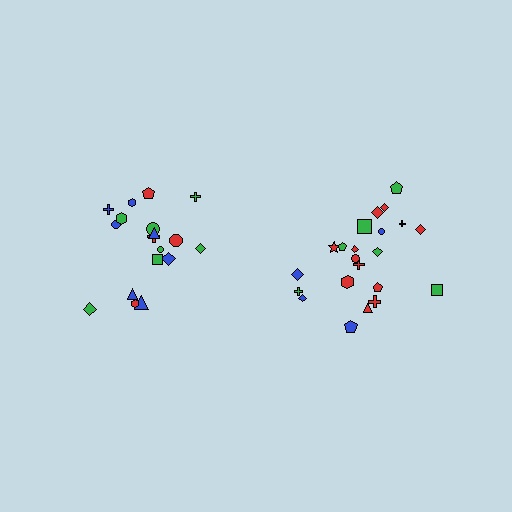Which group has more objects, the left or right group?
The right group.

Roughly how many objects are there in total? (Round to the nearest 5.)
Roughly 40 objects in total.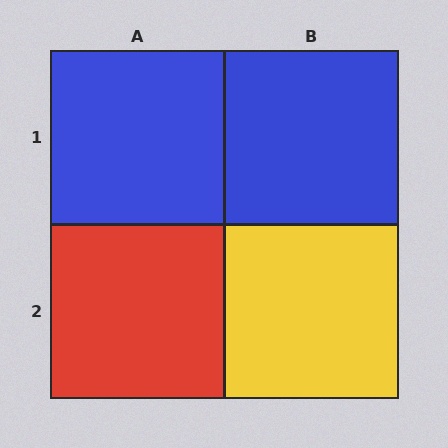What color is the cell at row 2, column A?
Red.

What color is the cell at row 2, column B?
Yellow.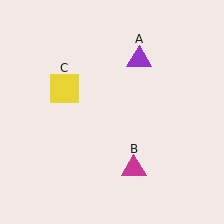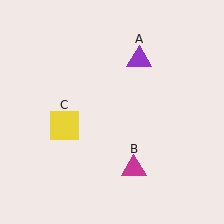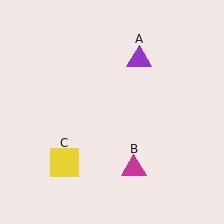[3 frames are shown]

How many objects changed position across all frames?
1 object changed position: yellow square (object C).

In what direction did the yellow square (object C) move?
The yellow square (object C) moved down.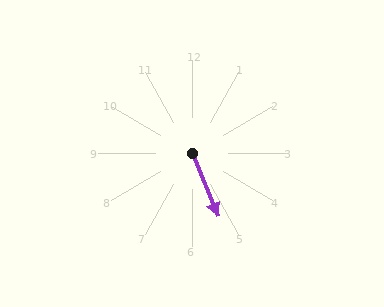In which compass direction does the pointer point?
Southeast.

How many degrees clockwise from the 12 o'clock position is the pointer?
Approximately 157 degrees.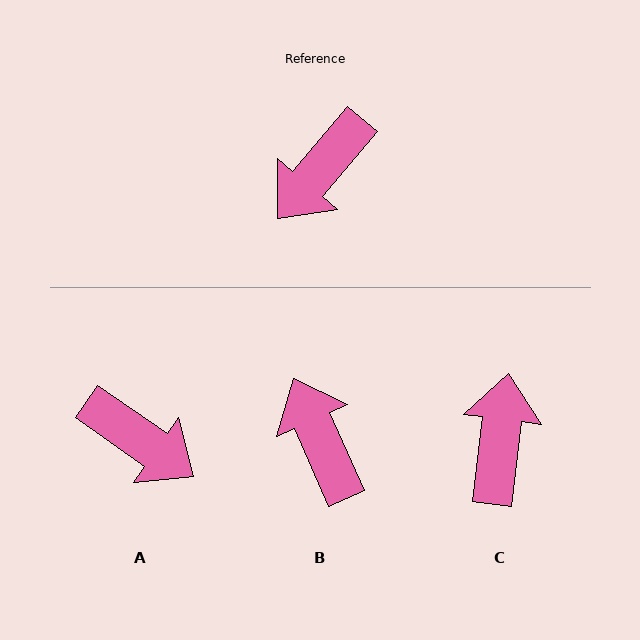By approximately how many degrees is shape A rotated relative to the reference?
Approximately 95 degrees counter-clockwise.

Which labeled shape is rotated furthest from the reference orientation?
C, about 147 degrees away.